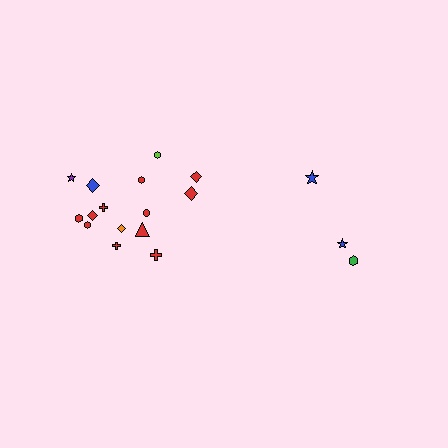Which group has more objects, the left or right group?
The left group.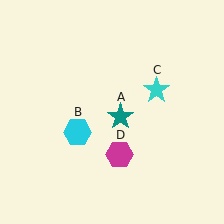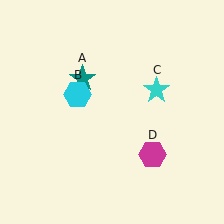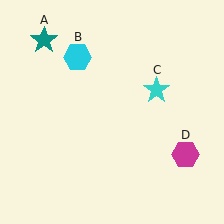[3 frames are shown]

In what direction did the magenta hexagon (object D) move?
The magenta hexagon (object D) moved right.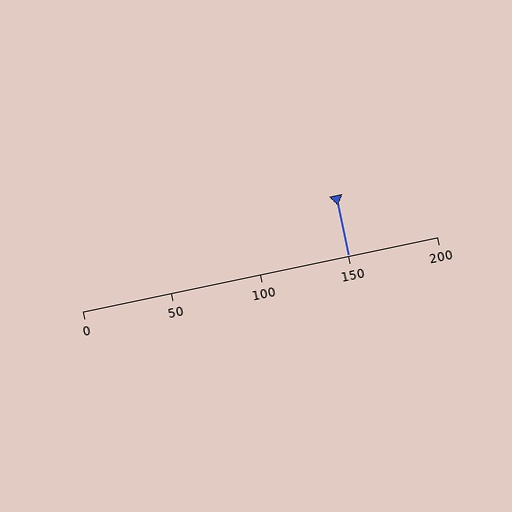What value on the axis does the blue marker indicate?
The marker indicates approximately 150.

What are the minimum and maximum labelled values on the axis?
The axis runs from 0 to 200.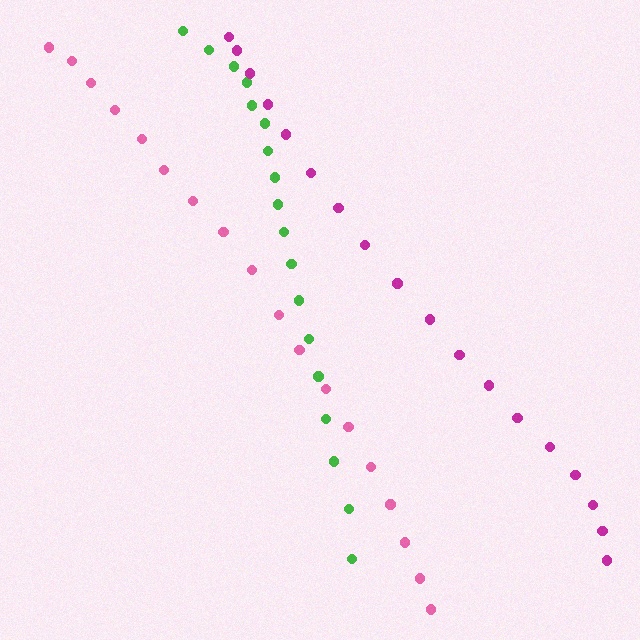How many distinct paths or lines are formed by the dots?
There are 3 distinct paths.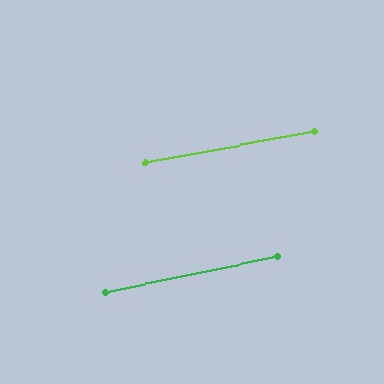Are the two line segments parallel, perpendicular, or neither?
Parallel — their directions differ by only 1.2°.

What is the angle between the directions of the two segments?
Approximately 1 degree.